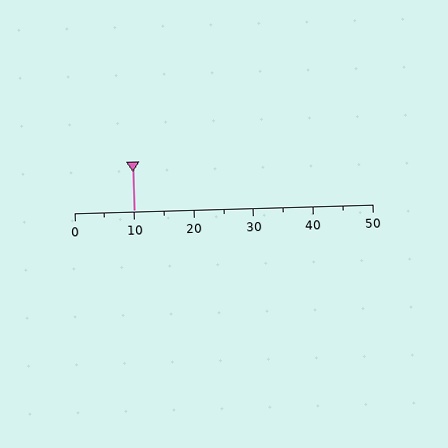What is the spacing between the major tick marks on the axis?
The major ticks are spaced 10 apart.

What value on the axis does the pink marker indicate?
The marker indicates approximately 10.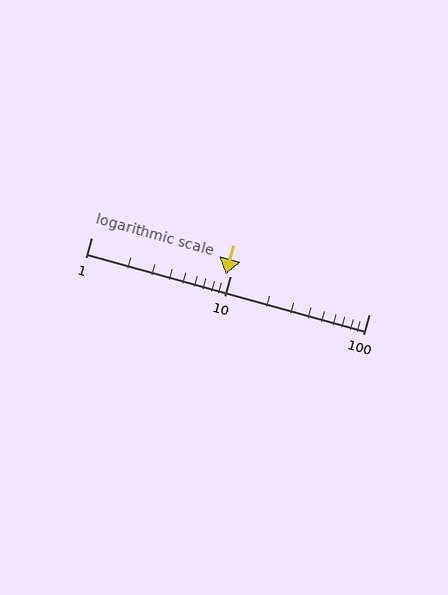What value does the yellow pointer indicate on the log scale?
The pointer indicates approximately 9.3.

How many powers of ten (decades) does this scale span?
The scale spans 2 decades, from 1 to 100.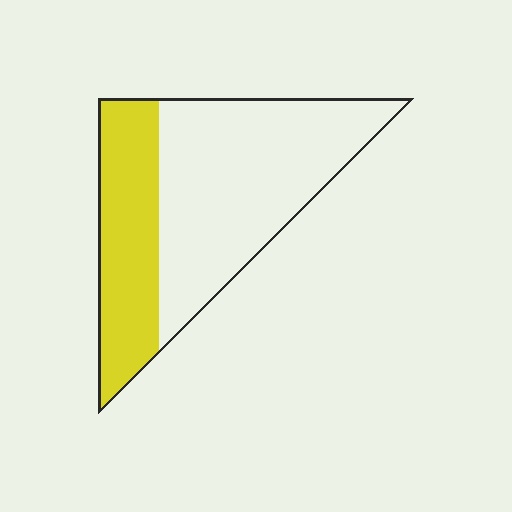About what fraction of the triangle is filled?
About one third (1/3).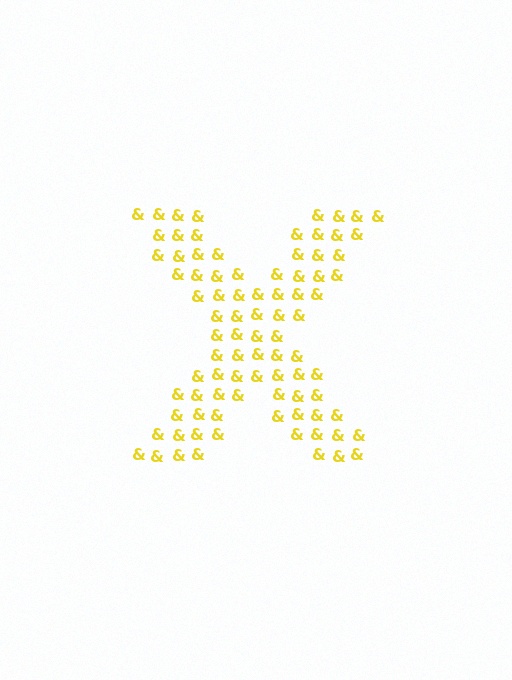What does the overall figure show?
The overall figure shows the letter X.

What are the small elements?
The small elements are ampersands.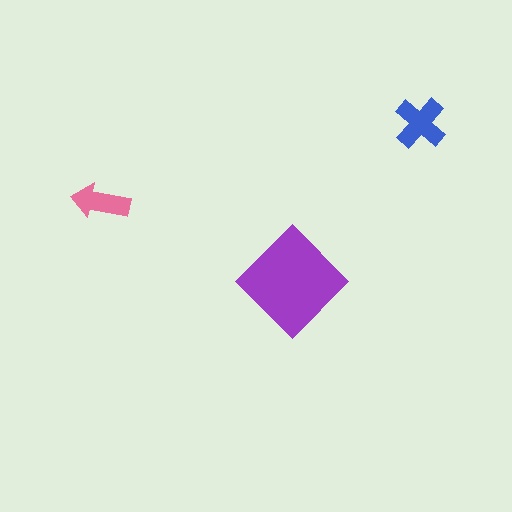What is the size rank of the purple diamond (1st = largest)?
1st.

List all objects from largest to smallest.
The purple diamond, the blue cross, the pink arrow.